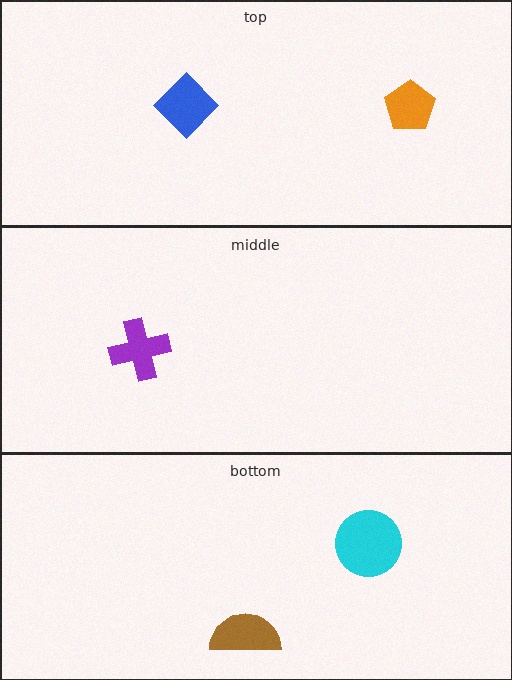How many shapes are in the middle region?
1.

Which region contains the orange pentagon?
The top region.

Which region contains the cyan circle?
The bottom region.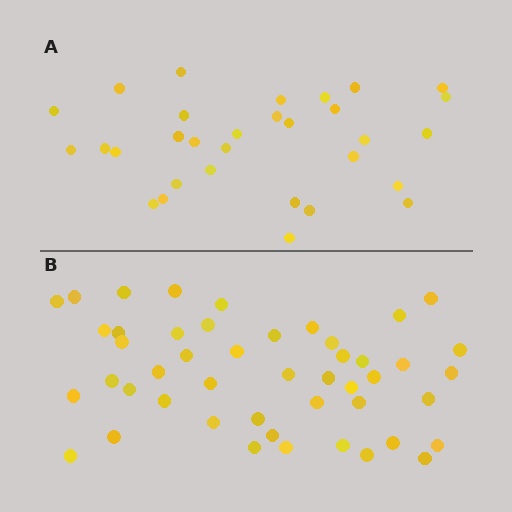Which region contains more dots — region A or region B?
Region B (the bottom region) has more dots.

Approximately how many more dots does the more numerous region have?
Region B has approximately 15 more dots than region A.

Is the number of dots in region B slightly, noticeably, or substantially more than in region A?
Region B has substantially more. The ratio is roughly 1.5 to 1.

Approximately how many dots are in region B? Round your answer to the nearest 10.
About 50 dots. (The exact count is 47, which rounds to 50.)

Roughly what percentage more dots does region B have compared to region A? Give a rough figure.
About 50% more.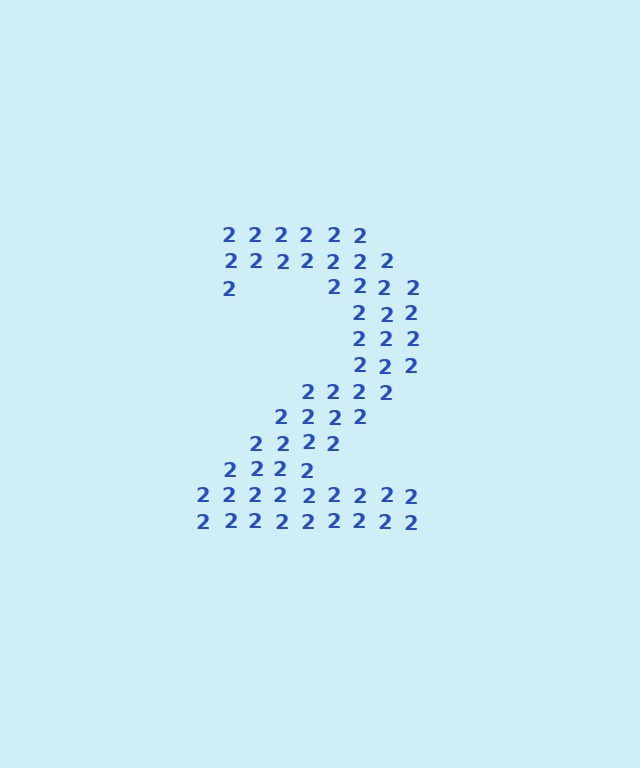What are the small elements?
The small elements are digit 2's.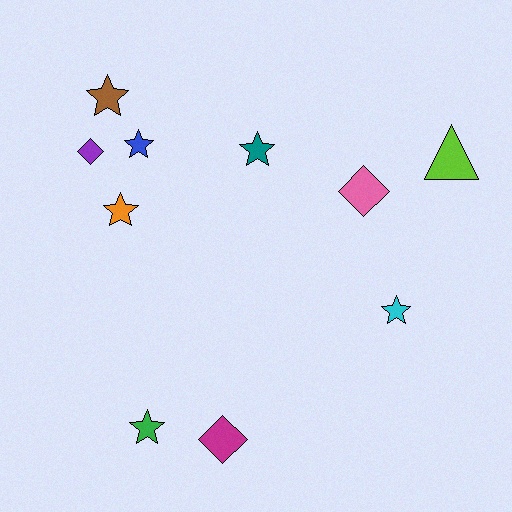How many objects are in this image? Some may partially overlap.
There are 10 objects.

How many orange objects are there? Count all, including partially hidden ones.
There is 1 orange object.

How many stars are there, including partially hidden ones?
There are 6 stars.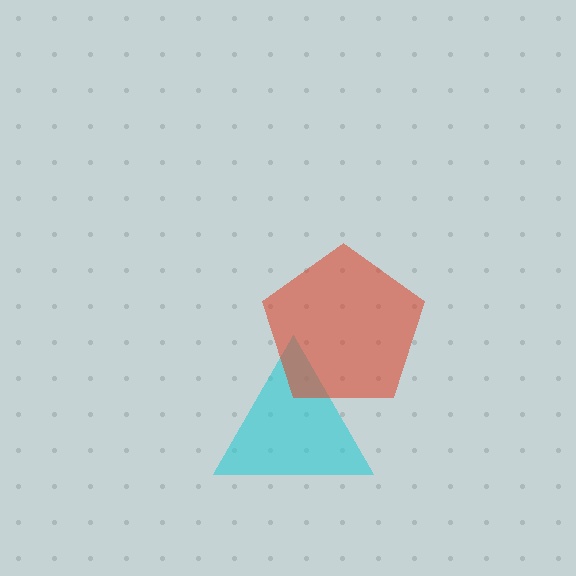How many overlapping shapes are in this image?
There are 2 overlapping shapes in the image.